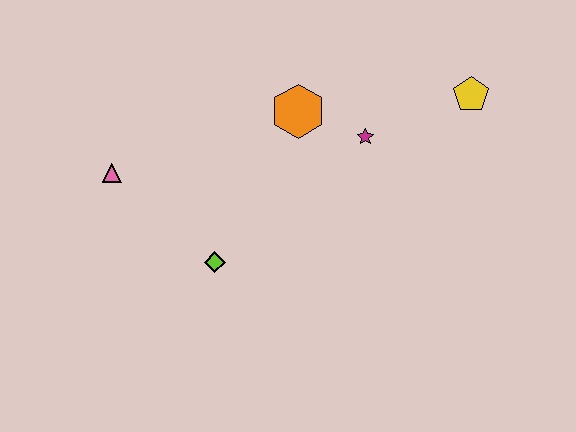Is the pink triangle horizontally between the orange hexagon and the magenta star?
No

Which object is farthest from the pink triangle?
The yellow pentagon is farthest from the pink triangle.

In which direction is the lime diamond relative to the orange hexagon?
The lime diamond is below the orange hexagon.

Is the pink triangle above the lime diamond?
Yes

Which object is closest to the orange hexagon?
The magenta star is closest to the orange hexagon.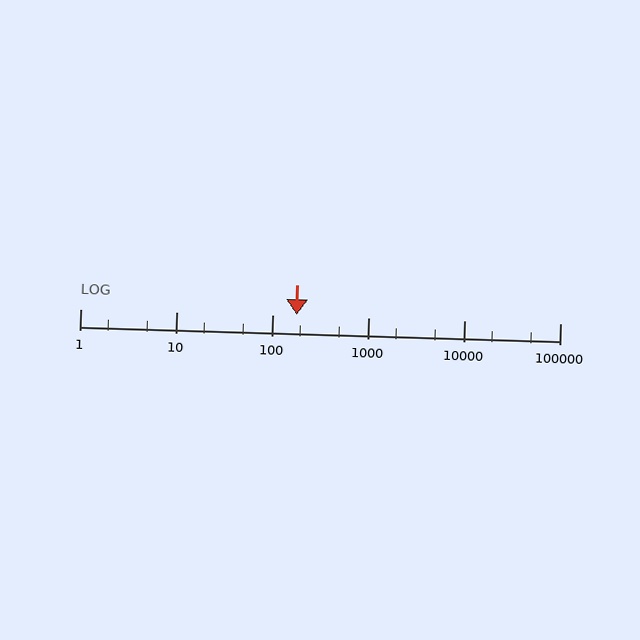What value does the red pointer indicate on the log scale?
The pointer indicates approximately 180.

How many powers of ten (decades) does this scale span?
The scale spans 5 decades, from 1 to 100000.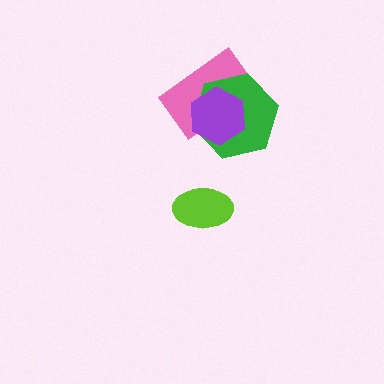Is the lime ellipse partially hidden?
No, no other shape covers it.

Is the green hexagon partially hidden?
Yes, it is partially covered by another shape.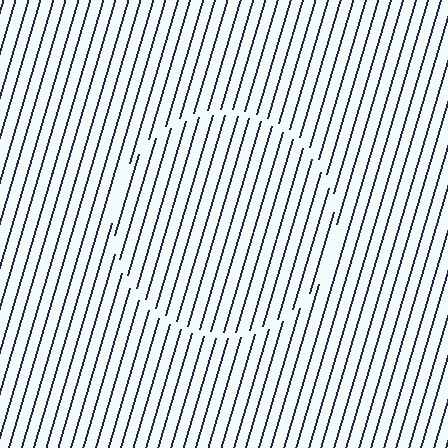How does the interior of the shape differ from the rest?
The interior of the shape contains the same grating, shifted by half a period — the contour is defined by the phase discontinuity where line-ends from the inner and outer gratings abut.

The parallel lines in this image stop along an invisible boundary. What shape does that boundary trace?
An illusory circle. The interior of the shape contains the same grating, shifted by half a period — the contour is defined by the phase discontinuity where line-ends from the inner and outer gratings abut.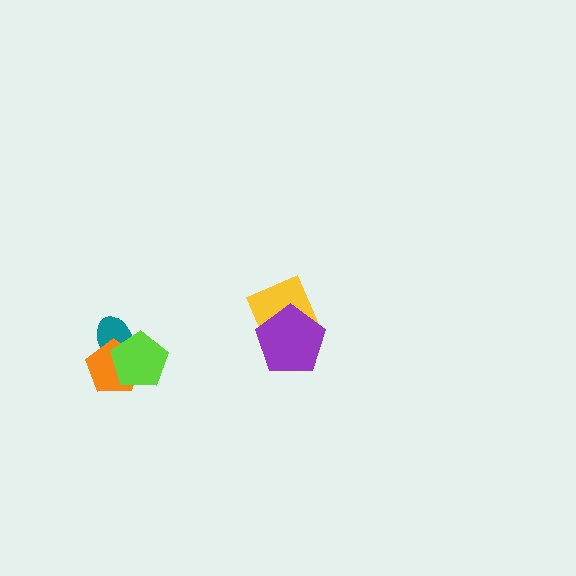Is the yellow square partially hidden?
Yes, it is partially covered by another shape.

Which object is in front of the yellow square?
The purple pentagon is in front of the yellow square.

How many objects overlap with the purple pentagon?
1 object overlaps with the purple pentagon.